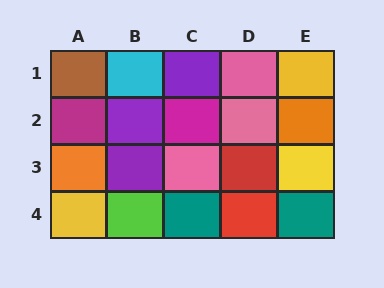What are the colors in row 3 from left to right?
Orange, purple, pink, red, yellow.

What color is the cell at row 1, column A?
Brown.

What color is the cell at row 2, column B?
Purple.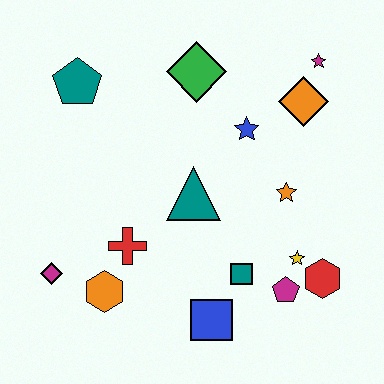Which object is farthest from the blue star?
The magenta diamond is farthest from the blue star.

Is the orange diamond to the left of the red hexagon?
Yes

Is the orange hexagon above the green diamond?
No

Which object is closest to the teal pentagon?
The green diamond is closest to the teal pentagon.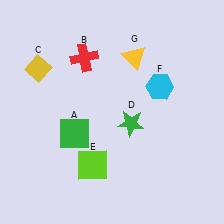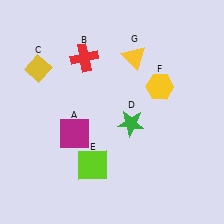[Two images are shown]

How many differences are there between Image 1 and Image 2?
There are 2 differences between the two images.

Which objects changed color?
A changed from green to magenta. F changed from cyan to yellow.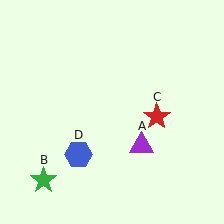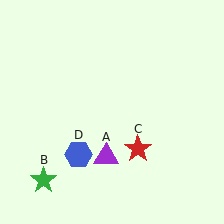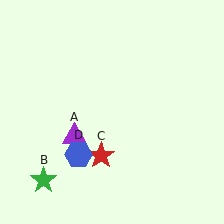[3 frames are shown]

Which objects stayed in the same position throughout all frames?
Green star (object B) and blue hexagon (object D) remained stationary.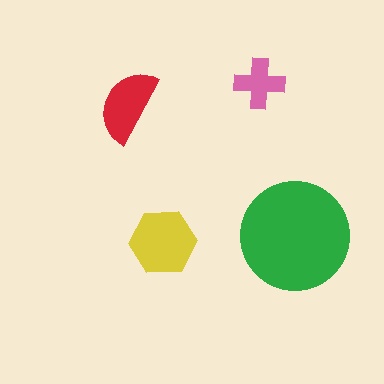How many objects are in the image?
There are 4 objects in the image.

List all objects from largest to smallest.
The green circle, the yellow hexagon, the red semicircle, the pink cross.